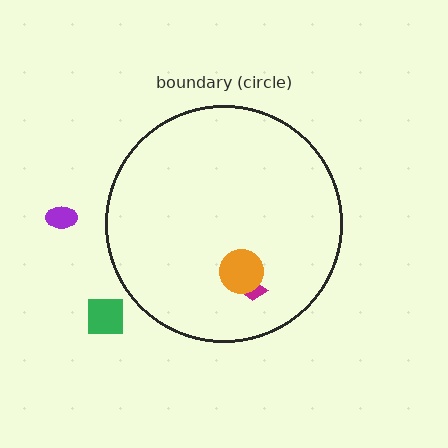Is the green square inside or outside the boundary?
Outside.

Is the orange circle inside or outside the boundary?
Inside.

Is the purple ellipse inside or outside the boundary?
Outside.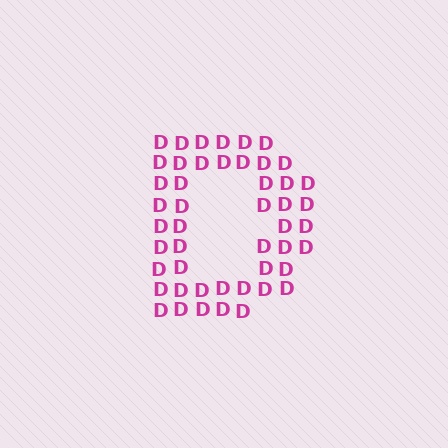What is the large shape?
The large shape is the letter D.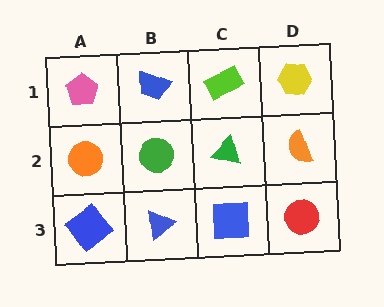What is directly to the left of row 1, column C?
A blue trapezoid.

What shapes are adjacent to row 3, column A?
An orange circle (row 2, column A), a blue triangle (row 3, column B).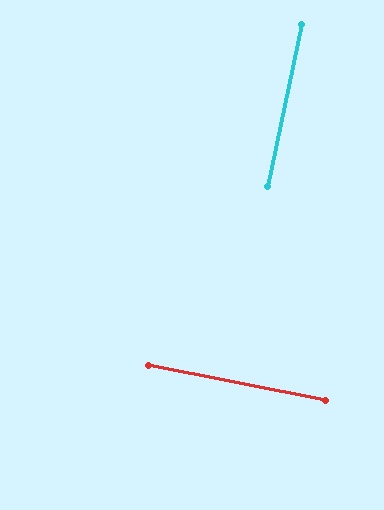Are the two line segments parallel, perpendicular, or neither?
Perpendicular — they meet at approximately 89°.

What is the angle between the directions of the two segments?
Approximately 89 degrees.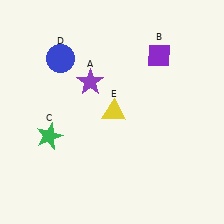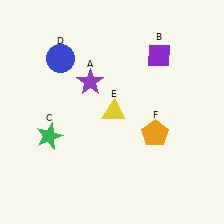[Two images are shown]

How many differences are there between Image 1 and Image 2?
There is 1 difference between the two images.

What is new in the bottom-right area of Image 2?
An orange pentagon (F) was added in the bottom-right area of Image 2.